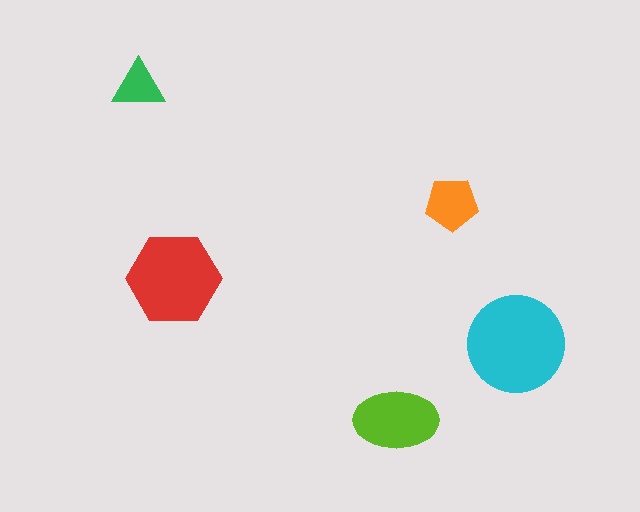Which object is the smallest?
The green triangle.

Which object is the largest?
The cyan circle.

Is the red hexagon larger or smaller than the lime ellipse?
Larger.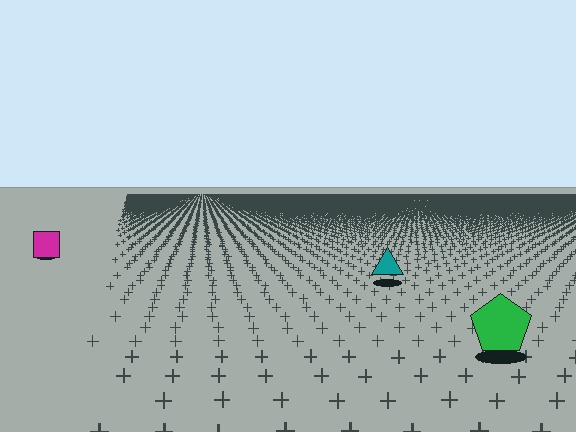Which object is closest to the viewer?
The green pentagon is closest. The texture marks near it are larger and more spread out.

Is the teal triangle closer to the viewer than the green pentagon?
No. The green pentagon is closer — you can tell from the texture gradient: the ground texture is coarser near it.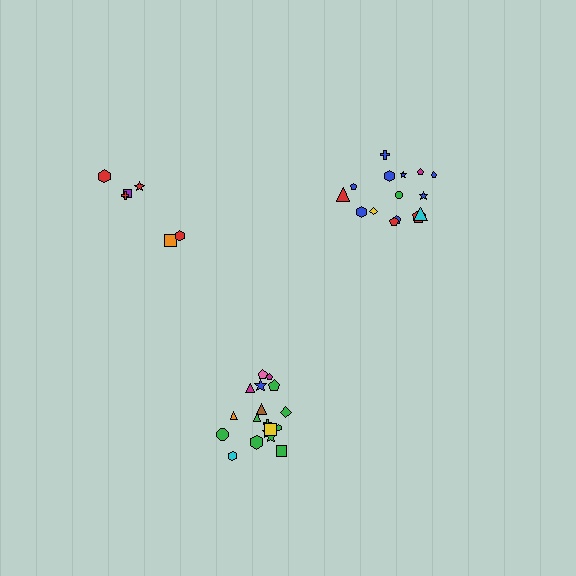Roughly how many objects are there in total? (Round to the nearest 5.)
Roughly 40 objects in total.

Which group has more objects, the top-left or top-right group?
The top-right group.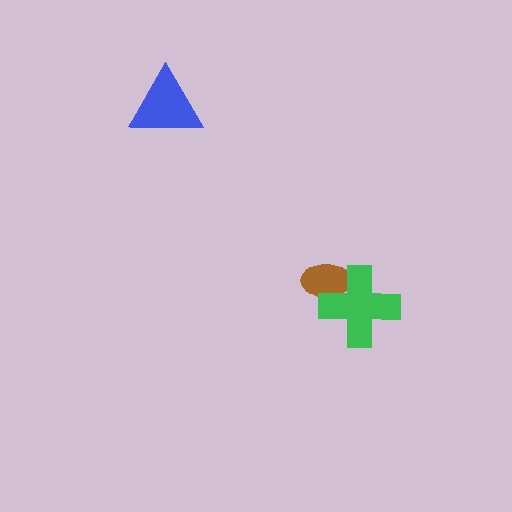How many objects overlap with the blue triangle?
0 objects overlap with the blue triangle.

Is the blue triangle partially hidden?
No, no other shape covers it.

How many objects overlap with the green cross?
1 object overlaps with the green cross.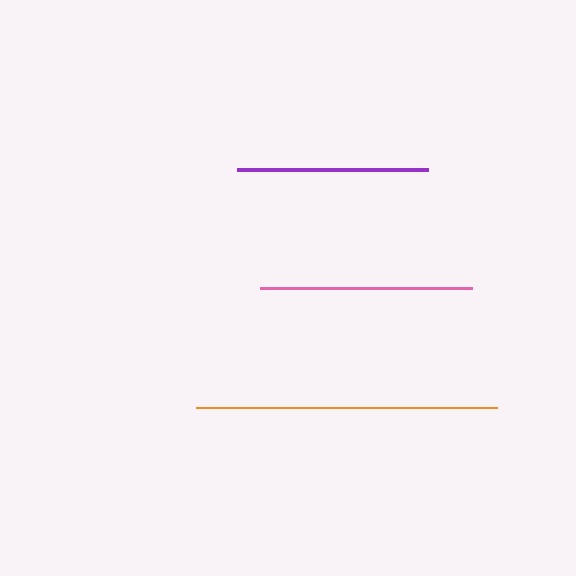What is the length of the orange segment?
The orange segment is approximately 301 pixels long.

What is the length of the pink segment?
The pink segment is approximately 212 pixels long.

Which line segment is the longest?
The orange line is the longest at approximately 301 pixels.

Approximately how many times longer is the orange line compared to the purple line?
The orange line is approximately 1.6 times the length of the purple line.